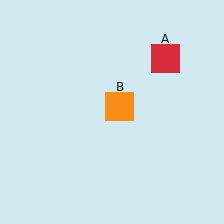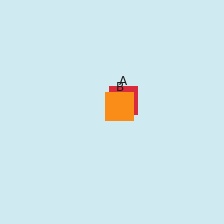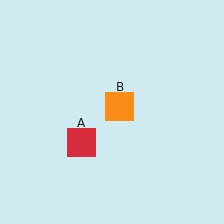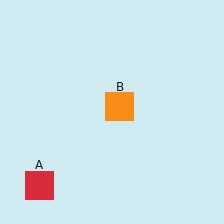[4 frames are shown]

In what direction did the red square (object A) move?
The red square (object A) moved down and to the left.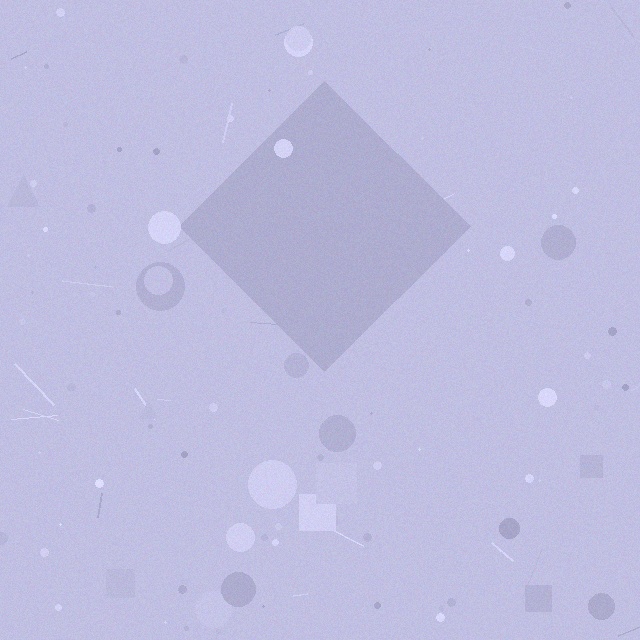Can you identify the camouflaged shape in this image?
The camouflaged shape is a diamond.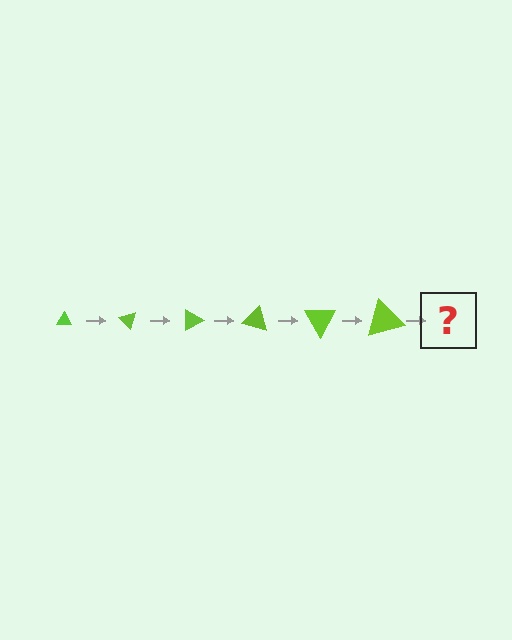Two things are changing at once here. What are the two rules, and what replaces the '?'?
The two rules are that the triangle grows larger each step and it rotates 45 degrees each step. The '?' should be a triangle, larger than the previous one and rotated 270 degrees from the start.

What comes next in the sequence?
The next element should be a triangle, larger than the previous one and rotated 270 degrees from the start.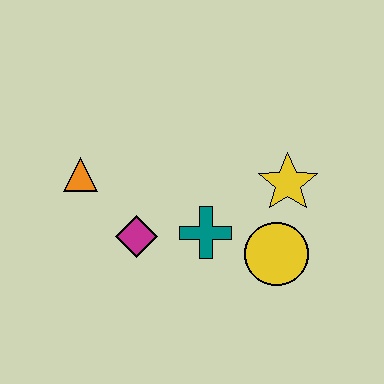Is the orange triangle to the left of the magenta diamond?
Yes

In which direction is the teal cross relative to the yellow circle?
The teal cross is to the left of the yellow circle.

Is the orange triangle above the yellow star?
Yes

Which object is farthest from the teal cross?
The orange triangle is farthest from the teal cross.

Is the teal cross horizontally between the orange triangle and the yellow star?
Yes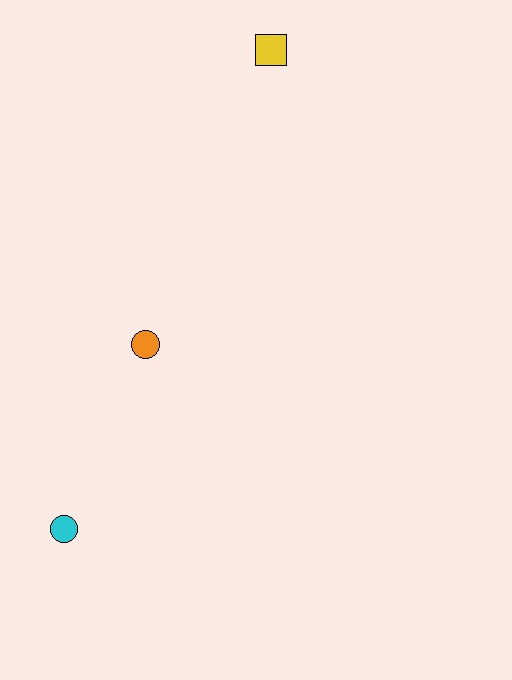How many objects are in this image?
There are 3 objects.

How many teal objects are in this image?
There are no teal objects.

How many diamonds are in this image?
There are no diamonds.